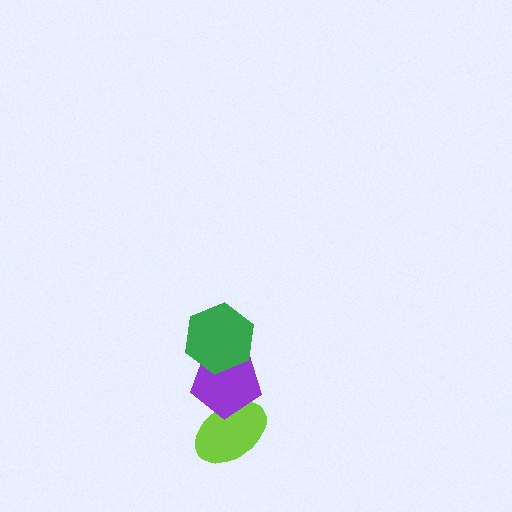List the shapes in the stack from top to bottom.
From top to bottom: the green hexagon, the purple pentagon, the lime ellipse.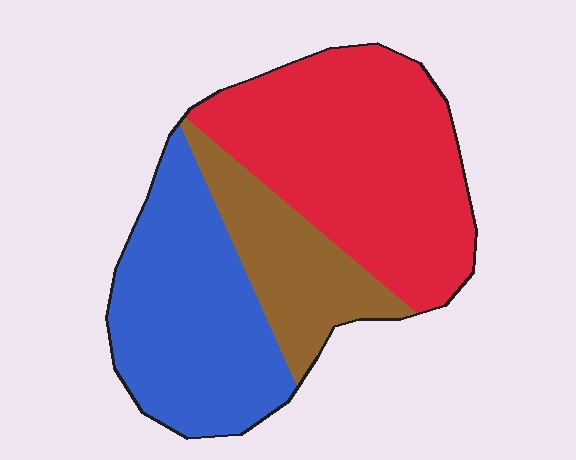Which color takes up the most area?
Red, at roughly 45%.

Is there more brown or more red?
Red.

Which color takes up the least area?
Brown, at roughly 20%.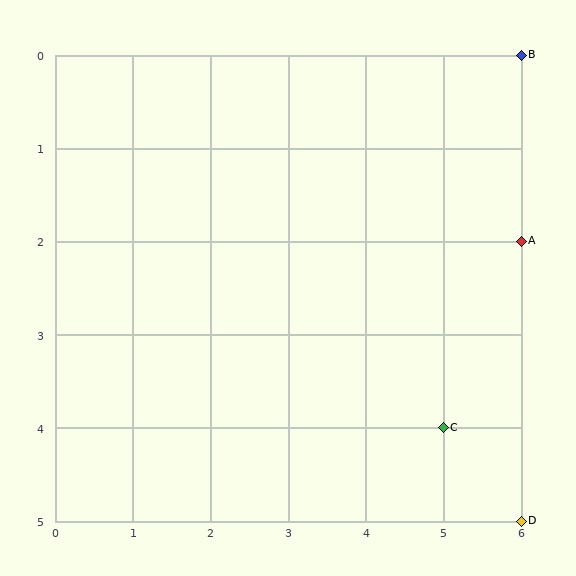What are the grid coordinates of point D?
Point D is at grid coordinates (6, 5).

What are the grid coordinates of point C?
Point C is at grid coordinates (5, 4).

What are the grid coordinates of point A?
Point A is at grid coordinates (6, 2).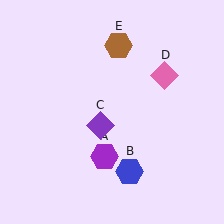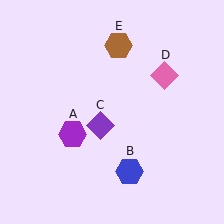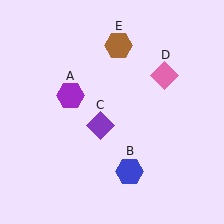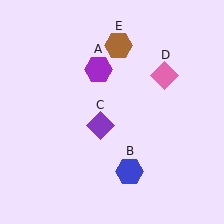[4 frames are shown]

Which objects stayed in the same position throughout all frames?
Blue hexagon (object B) and purple diamond (object C) and pink diamond (object D) and brown hexagon (object E) remained stationary.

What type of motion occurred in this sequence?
The purple hexagon (object A) rotated clockwise around the center of the scene.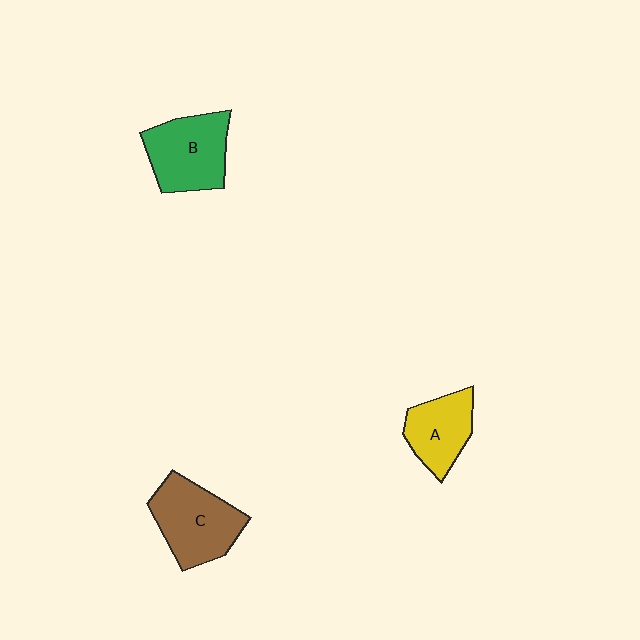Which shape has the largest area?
Shape C (brown).